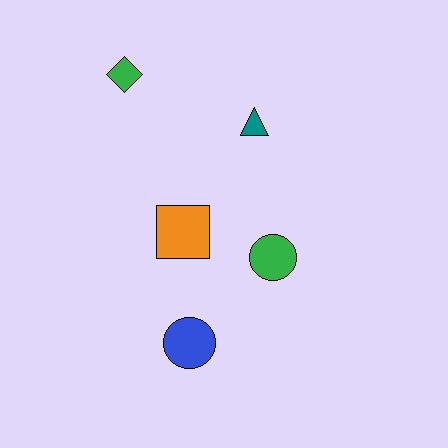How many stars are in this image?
There are no stars.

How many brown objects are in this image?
There are no brown objects.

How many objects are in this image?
There are 5 objects.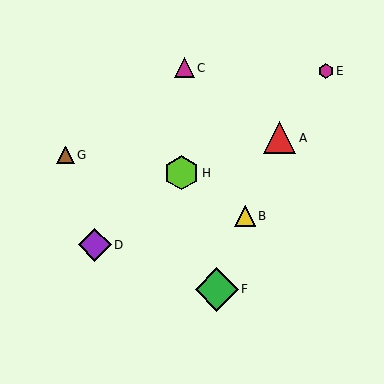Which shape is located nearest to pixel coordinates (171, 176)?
The lime hexagon (labeled H) at (182, 173) is nearest to that location.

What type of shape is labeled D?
Shape D is a purple diamond.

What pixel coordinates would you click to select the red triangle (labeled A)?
Click at (279, 138) to select the red triangle A.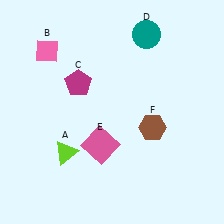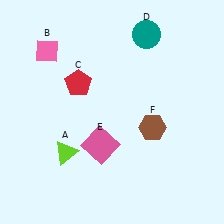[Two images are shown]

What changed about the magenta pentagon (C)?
In Image 1, C is magenta. In Image 2, it changed to red.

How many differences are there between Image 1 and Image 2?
There is 1 difference between the two images.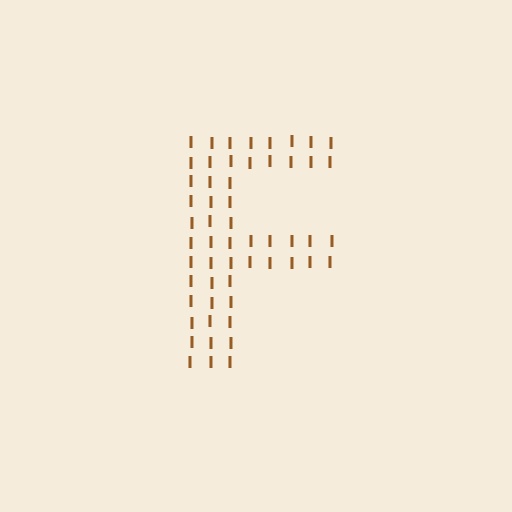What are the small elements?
The small elements are letter I's.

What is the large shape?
The large shape is the letter F.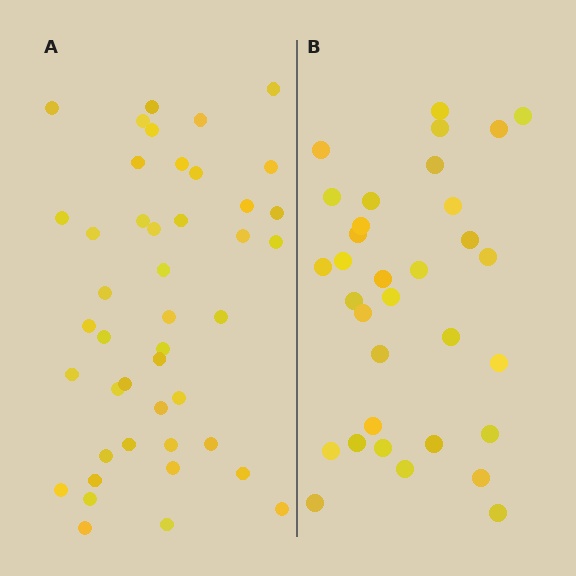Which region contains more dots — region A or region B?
Region A (the left region) has more dots.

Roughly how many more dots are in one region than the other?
Region A has roughly 12 or so more dots than region B.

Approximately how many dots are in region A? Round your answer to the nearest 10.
About 40 dots. (The exact count is 44, which rounds to 40.)